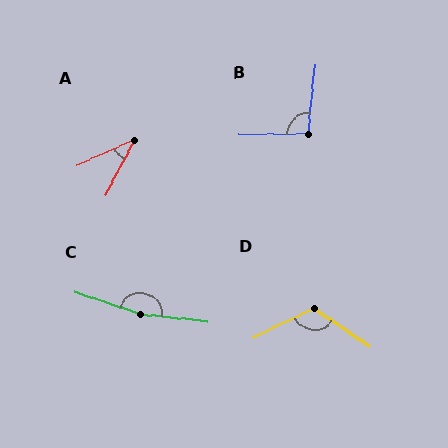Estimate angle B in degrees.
Approximately 96 degrees.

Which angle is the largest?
C, at approximately 167 degrees.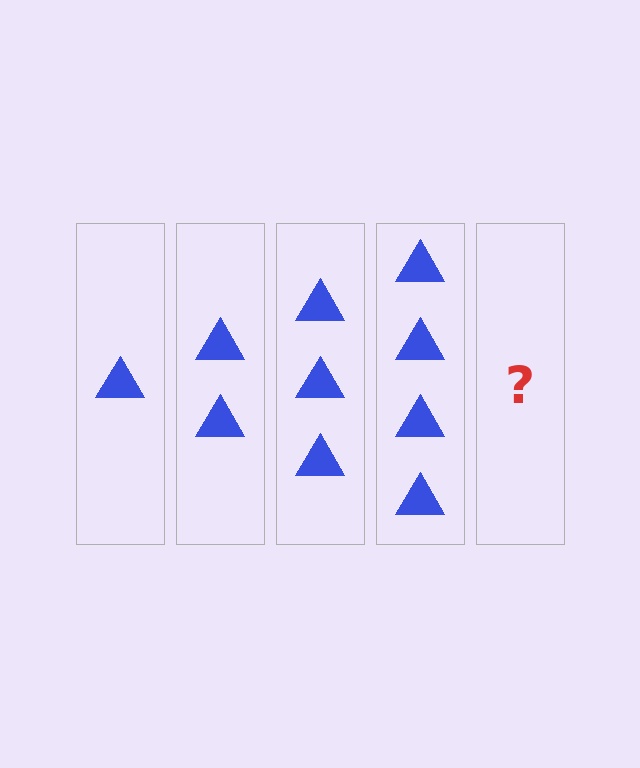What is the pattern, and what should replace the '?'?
The pattern is that each step adds one more triangle. The '?' should be 5 triangles.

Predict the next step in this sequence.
The next step is 5 triangles.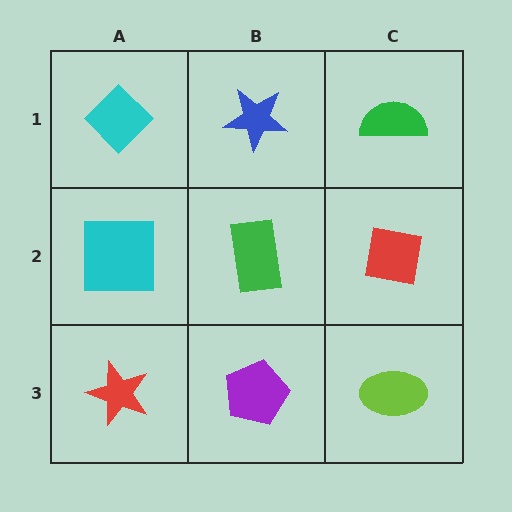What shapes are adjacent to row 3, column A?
A cyan square (row 2, column A), a purple pentagon (row 3, column B).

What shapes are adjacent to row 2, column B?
A blue star (row 1, column B), a purple pentagon (row 3, column B), a cyan square (row 2, column A), a red square (row 2, column C).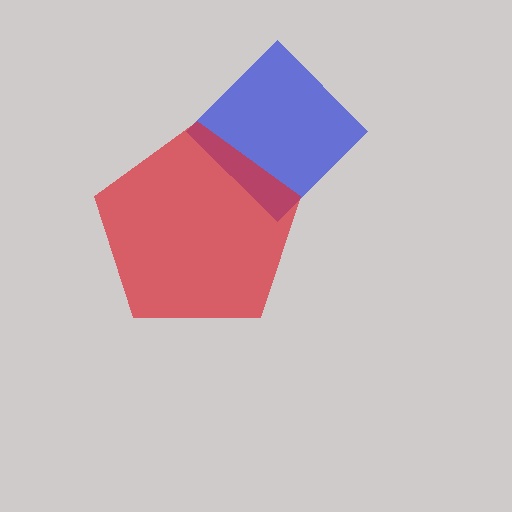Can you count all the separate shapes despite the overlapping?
Yes, there are 2 separate shapes.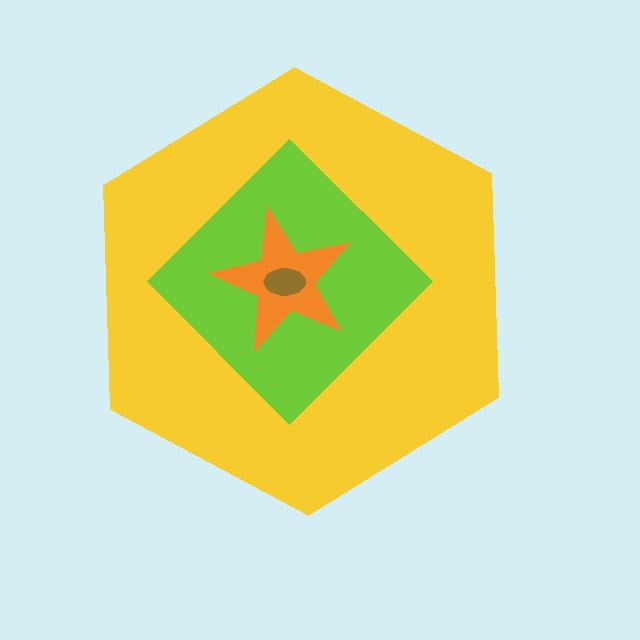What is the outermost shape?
The yellow hexagon.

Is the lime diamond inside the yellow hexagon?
Yes.